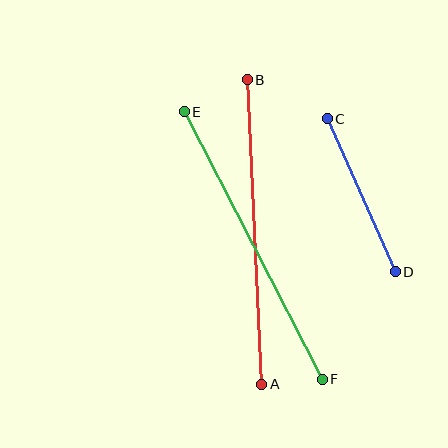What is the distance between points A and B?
The distance is approximately 305 pixels.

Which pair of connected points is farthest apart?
Points A and B are farthest apart.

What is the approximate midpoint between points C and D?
The midpoint is at approximately (361, 195) pixels.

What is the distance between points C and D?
The distance is approximately 167 pixels.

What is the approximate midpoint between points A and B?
The midpoint is at approximately (254, 232) pixels.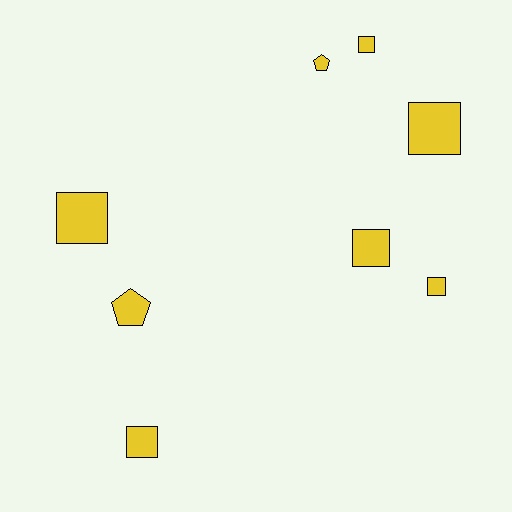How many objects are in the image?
There are 8 objects.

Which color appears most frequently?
Yellow, with 8 objects.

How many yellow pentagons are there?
There are 2 yellow pentagons.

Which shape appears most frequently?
Square, with 6 objects.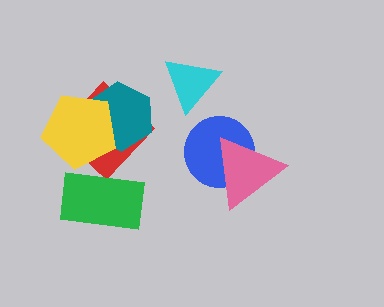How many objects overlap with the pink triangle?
1 object overlaps with the pink triangle.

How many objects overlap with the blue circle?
1 object overlaps with the blue circle.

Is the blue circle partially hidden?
Yes, it is partially covered by another shape.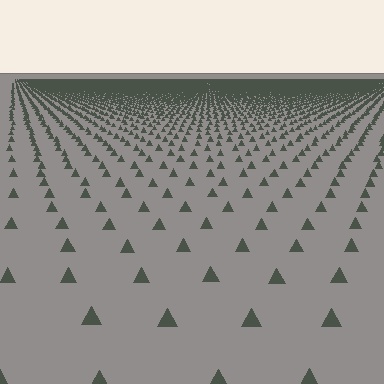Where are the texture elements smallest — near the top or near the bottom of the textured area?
Near the top.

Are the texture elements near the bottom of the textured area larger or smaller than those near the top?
Larger. Near the bottom, elements are closer to the viewer and appear at a bigger on-screen size.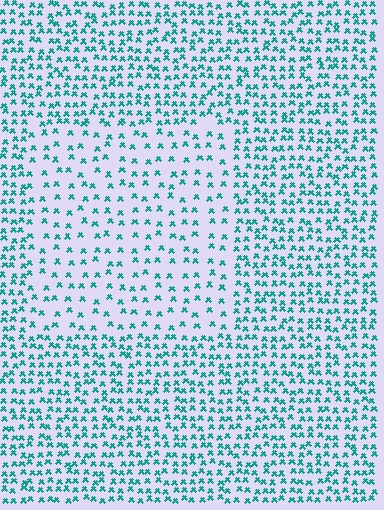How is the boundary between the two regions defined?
The boundary is defined by a change in element density (approximately 2.0x ratio). All elements are the same color, size, and shape.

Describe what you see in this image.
The image contains small teal elements arranged at two different densities. A rectangle-shaped region is visible where the elements are less densely packed than the surrounding area.